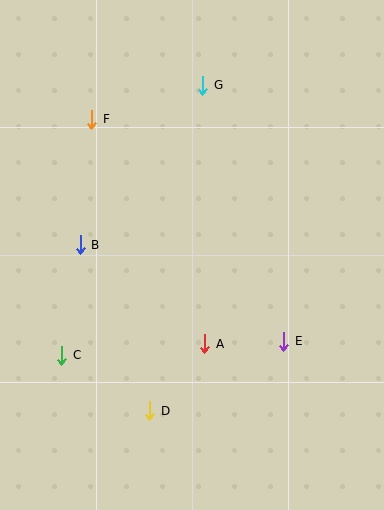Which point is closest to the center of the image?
Point A at (205, 344) is closest to the center.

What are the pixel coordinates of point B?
Point B is at (80, 245).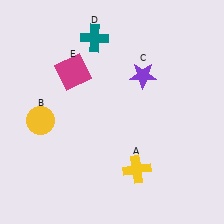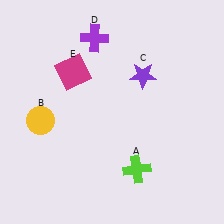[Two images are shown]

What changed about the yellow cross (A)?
In Image 1, A is yellow. In Image 2, it changed to lime.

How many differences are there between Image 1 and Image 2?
There are 2 differences between the two images.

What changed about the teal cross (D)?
In Image 1, D is teal. In Image 2, it changed to purple.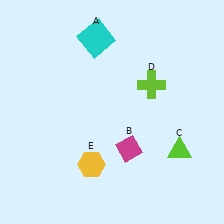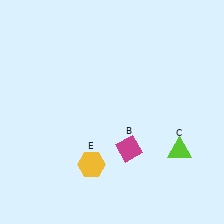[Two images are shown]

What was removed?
The lime cross (D), the cyan square (A) were removed in Image 2.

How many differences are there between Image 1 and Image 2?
There are 2 differences between the two images.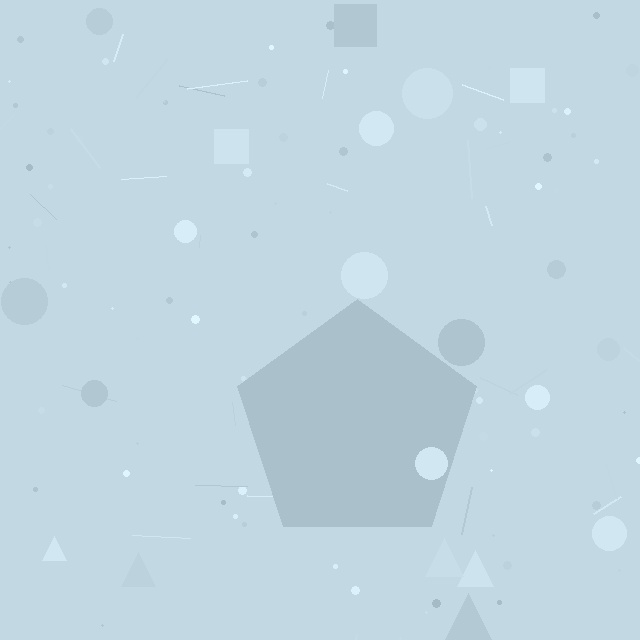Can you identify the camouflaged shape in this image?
The camouflaged shape is a pentagon.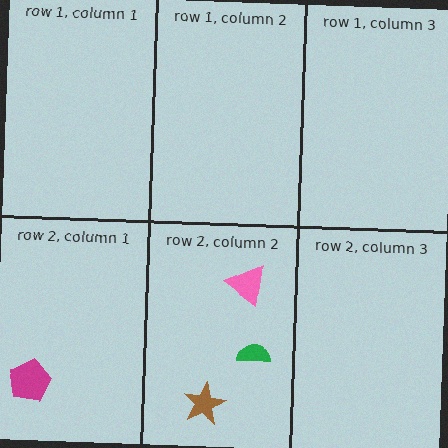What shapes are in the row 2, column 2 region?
The brown star, the pink triangle, the green semicircle.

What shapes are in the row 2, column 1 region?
The magenta pentagon.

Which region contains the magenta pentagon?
The row 2, column 1 region.